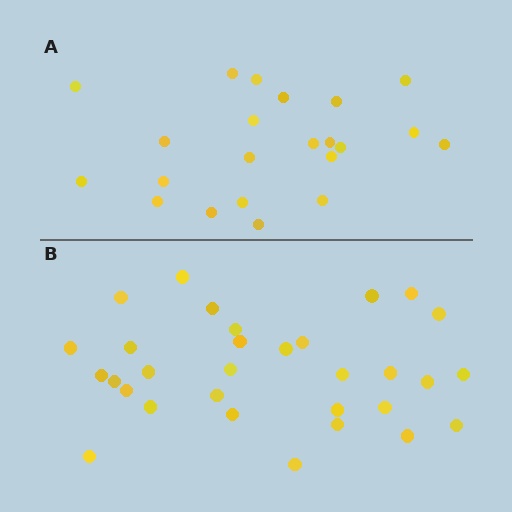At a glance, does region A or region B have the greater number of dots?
Region B (the bottom region) has more dots.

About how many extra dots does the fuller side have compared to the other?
Region B has roughly 8 or so more dots than region A.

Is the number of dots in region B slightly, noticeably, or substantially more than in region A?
Region B has noticeably more, but not dramatically so. The ratio is roughly 1.4 to 1.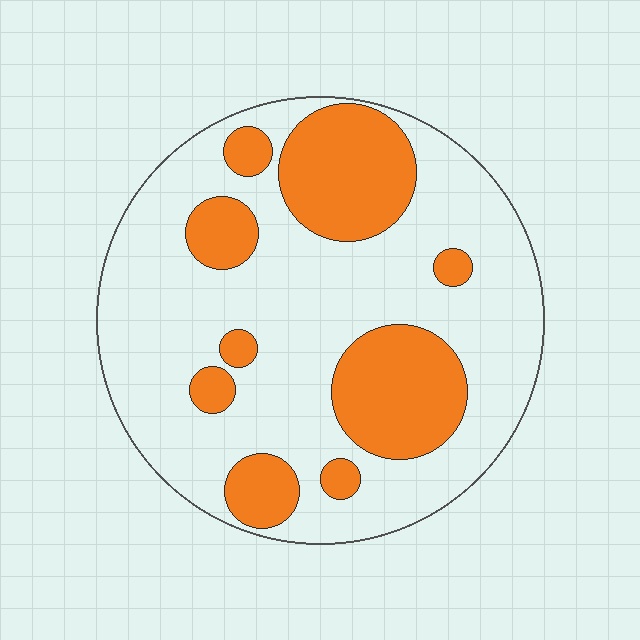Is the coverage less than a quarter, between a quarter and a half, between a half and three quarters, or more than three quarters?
Between a quarter and a half.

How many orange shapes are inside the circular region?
9.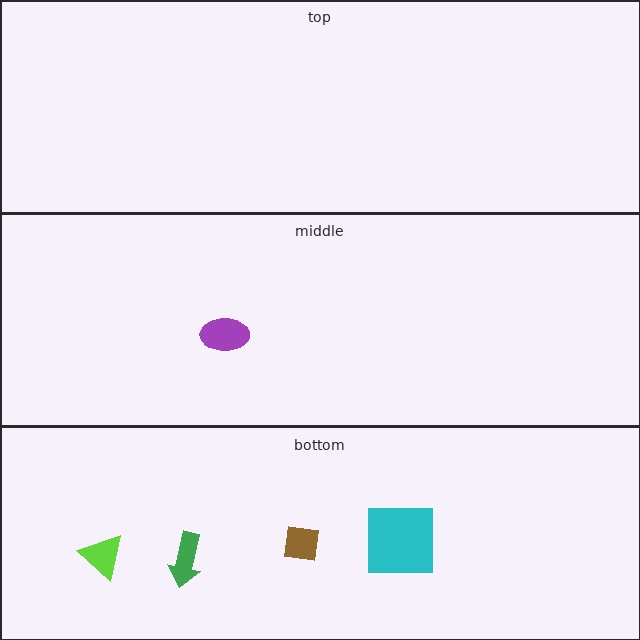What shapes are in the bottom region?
The green arrow, the cyan square, the brown square, the lime triangle.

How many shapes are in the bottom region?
4.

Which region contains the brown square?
The bottom region.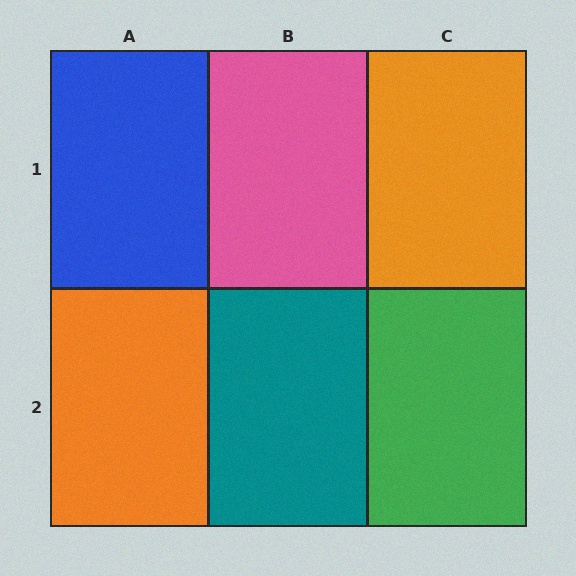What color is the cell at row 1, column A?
Blue.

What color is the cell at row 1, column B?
Pink.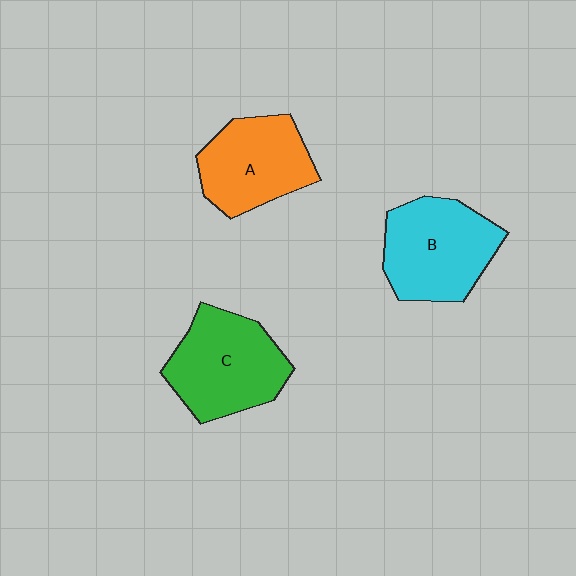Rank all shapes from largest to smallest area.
From largest to smallest: C (green), B (cyan), A (orange).